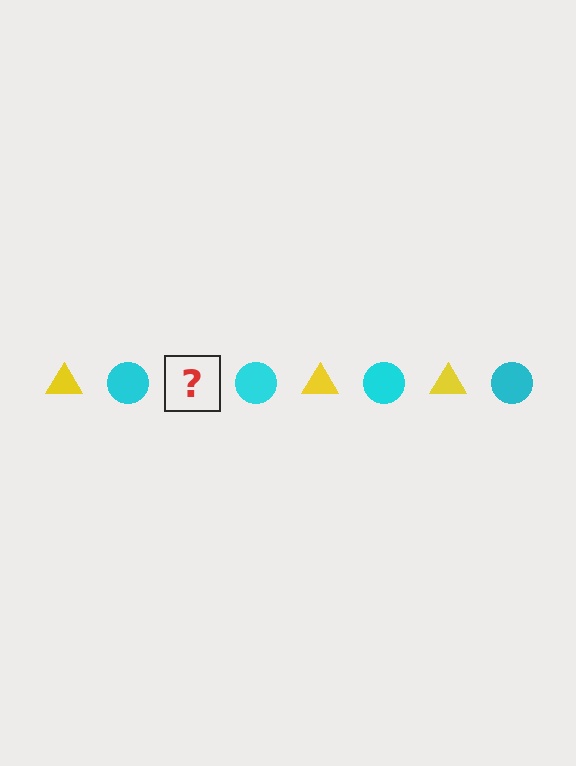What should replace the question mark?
The question mark should be replaced with a yellow triangle.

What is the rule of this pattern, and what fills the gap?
The rule is that the pattern alternates between yellow triangle and cyan circle. The gap should be filled with a yellow triangle.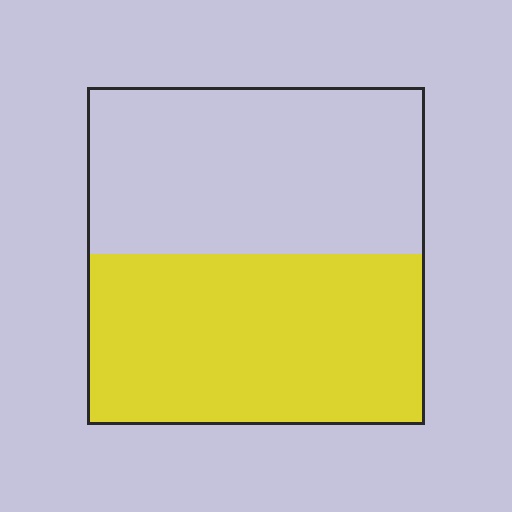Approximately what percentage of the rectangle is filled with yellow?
Approximately 50%.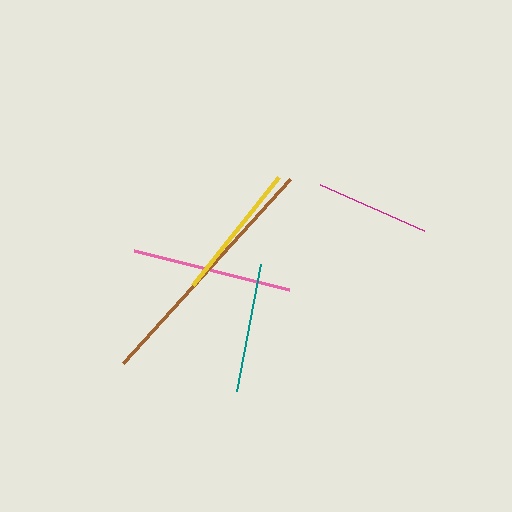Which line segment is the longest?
The brown line is the longest at approximately 248 pixels.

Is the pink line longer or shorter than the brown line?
The brown line is longer than the pink line.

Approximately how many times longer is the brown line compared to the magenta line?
The brown line is approximately 2.2 times the length of the magenta line.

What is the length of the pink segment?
The pink segment is approximately 160 pixels long.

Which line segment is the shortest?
The magenta line is the shortest at approximately 114 pixels.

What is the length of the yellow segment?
The yellow segment is approximately 138 pixels long.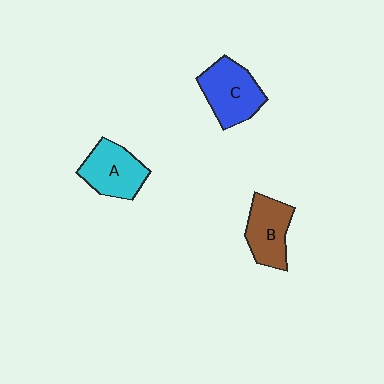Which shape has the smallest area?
Shape B (brown).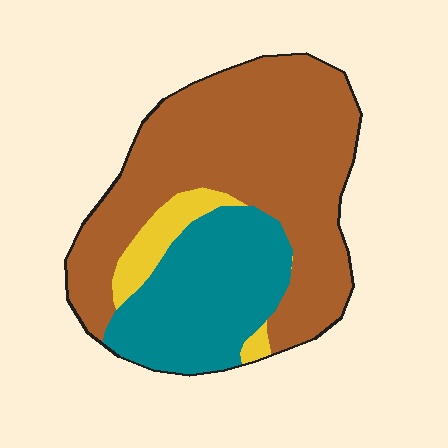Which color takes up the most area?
Brown, at roughly 60%.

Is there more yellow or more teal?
Teal.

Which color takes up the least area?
Yellow, at roughly 10%.